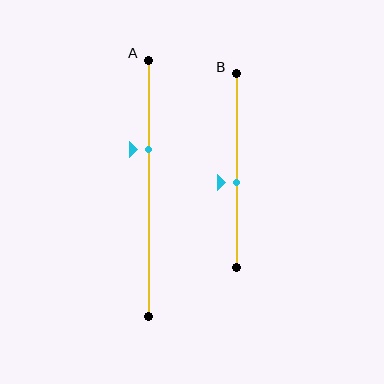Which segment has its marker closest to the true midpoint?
Segment B has its marker closest to the true midpoint.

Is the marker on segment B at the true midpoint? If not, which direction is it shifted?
No, the marker on segment B is shifted downward by about 6% of the segment length.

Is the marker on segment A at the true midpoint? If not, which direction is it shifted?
No, the marker on segment A is shifted upward by about 15% of the segment length.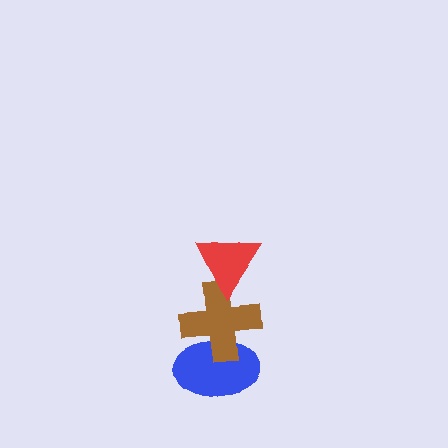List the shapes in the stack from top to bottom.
From top to bottom: the red triangle, the brown cross, the blue ellipse.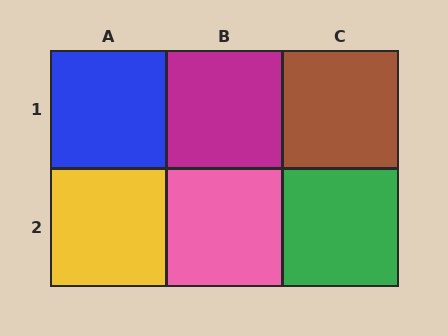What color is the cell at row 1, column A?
Blue.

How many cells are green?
1 cell is green.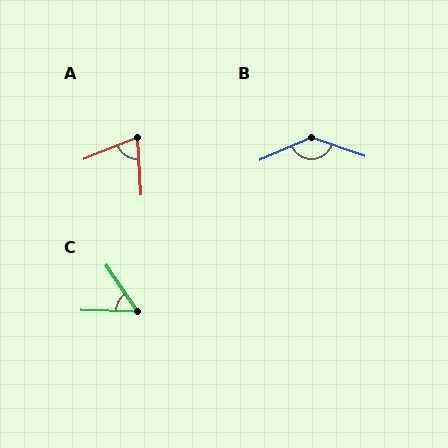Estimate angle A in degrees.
Approximately 72 degrees.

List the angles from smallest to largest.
C (54°), A (72°), B (138°).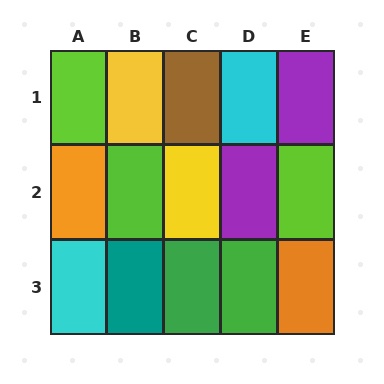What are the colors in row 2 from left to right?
Orange, lime, yellow, purple, lime.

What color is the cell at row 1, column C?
Brown.